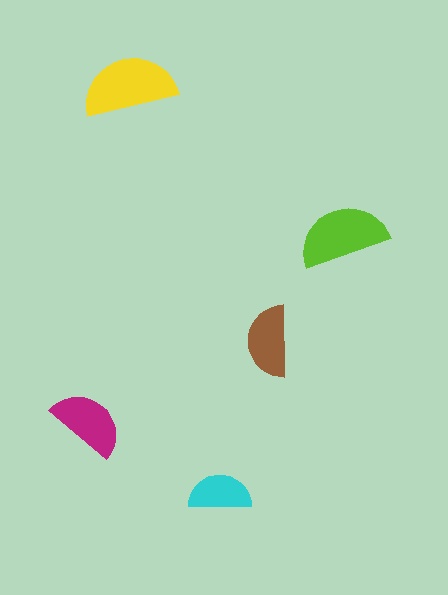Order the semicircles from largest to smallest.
the yellow one, the lime one, the magenta one, the brown one, the cyan one.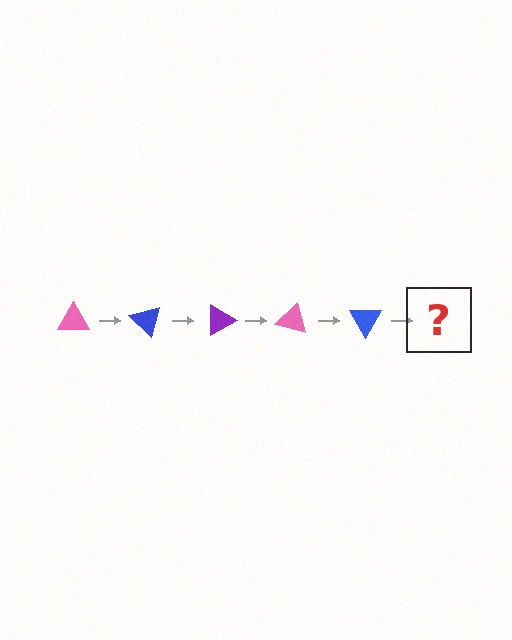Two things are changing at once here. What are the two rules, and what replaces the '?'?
The two rules are that it rotates 45 degrees each step and the color cycles through pink, blue, and purple. The '?' should be a purple triangle, rotated 225 degrees from the start.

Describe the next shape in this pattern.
It should be a purple triangle, rotated 225 degrees from the start.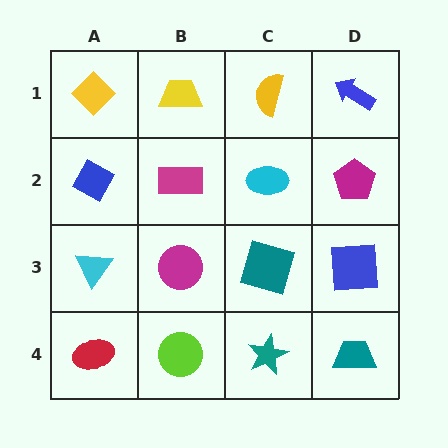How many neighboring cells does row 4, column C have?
3.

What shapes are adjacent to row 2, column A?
A yellow diamond (row 1, column A), a cyan triangle (row 3, column A), a magenta rectangle (row 2, column B).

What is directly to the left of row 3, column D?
A teal square.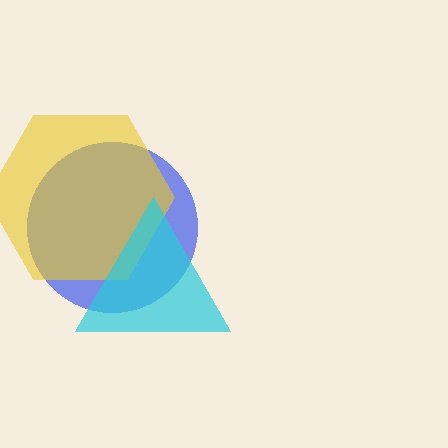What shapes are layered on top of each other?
The layered shapes are: a blue circle, a yellow hexagon, a cyan triangle.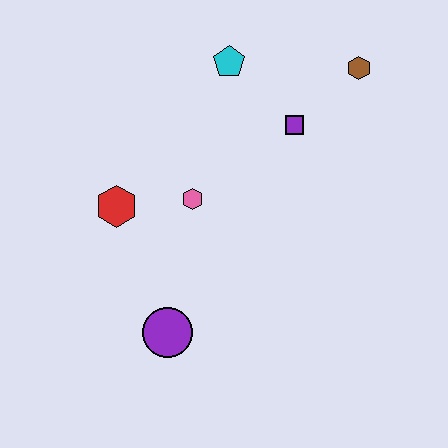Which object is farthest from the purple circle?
The brown hexagon is farthest from the purple circle.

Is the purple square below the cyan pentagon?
Yes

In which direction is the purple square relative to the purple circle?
The purple square is above the purple circle.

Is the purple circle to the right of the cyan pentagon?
No